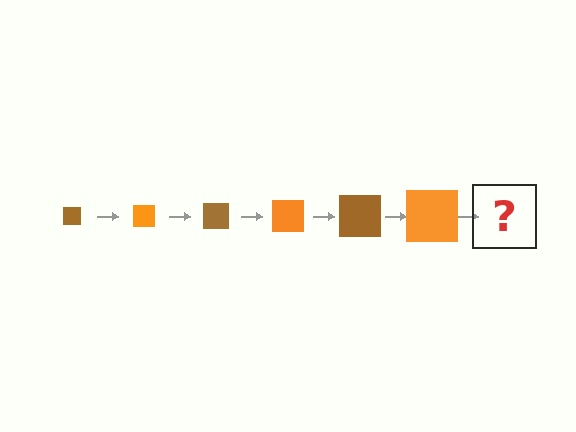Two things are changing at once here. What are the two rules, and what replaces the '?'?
The two rules are that the square grows larger each step and the color cycles through brown and orange. The '?' should be a brown square, larger than the previous one.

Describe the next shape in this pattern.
It should be a brown square, larger than the previous one.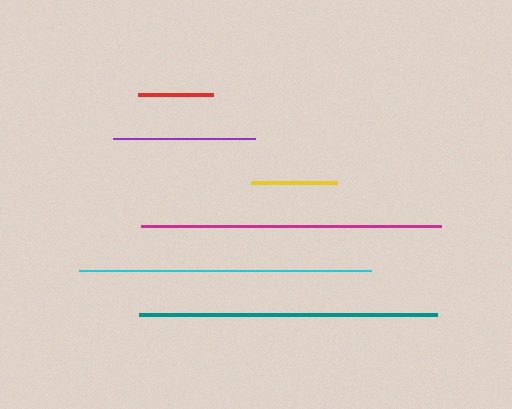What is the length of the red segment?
The red segment is approximately 75 pixels long.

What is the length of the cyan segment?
The cyan segment is approximately 292 pixels long.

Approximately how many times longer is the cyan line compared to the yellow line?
The cyan line is approximately 3.4 times the length of the yellow line.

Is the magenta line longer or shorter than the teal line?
The magenta line is longer than the teal line.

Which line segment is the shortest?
The red line is the shortest at approximately 75 pixels.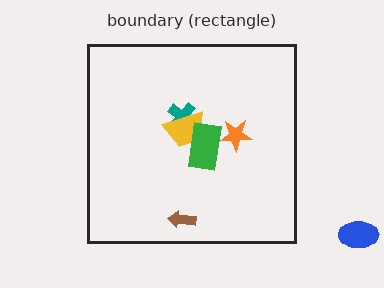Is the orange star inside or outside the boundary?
Inside.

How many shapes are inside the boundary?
5 inside, 1 outside.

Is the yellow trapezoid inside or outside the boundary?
Inside.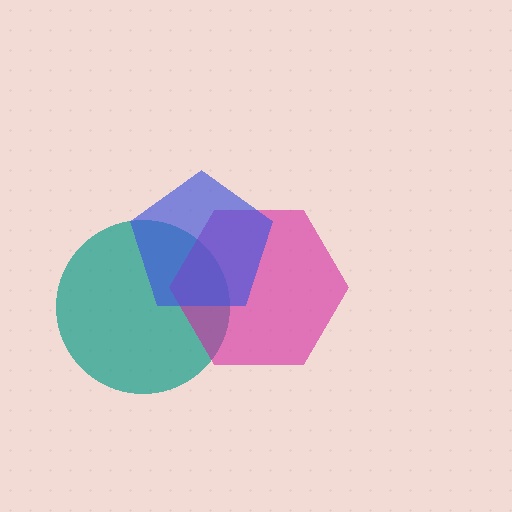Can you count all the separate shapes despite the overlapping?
Yes, there are 3 separate shapes.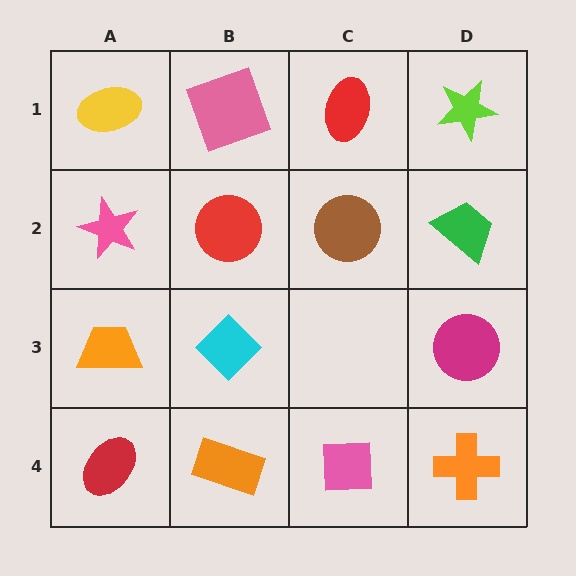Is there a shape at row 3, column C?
No, that cell is empty.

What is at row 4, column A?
A red ellipse.